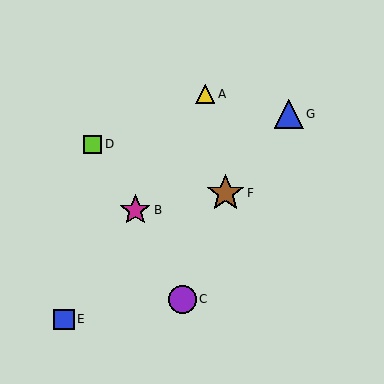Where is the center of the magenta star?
The center of the magenta star is at (135, 210).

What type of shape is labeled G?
Shape G is a blue triangle.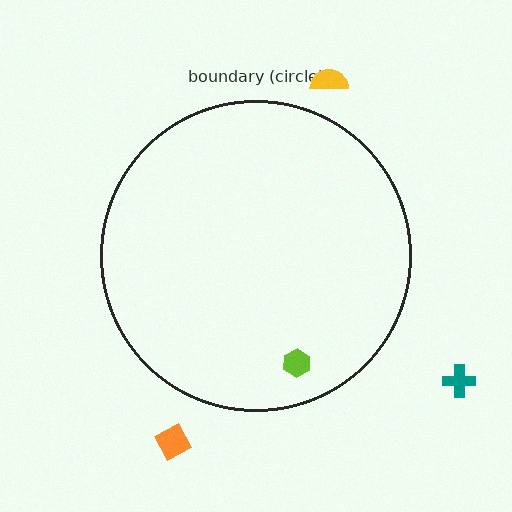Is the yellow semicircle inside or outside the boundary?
Outside.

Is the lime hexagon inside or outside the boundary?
Inside.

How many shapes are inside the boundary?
1 inside, 3 outside.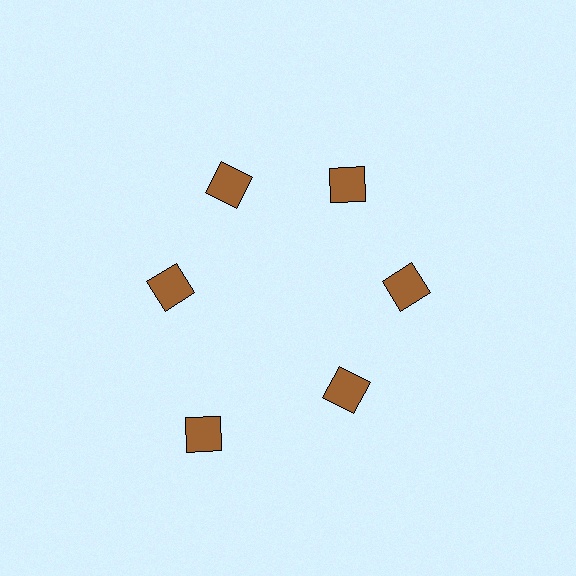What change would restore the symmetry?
The symmetry would be restored by moving it inward, back onto the ring so that all 6 diamonds sit at equal angles and equal distance from the center.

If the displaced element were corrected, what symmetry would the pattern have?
It would have 6-fold rotational symmetry — the pattern would map onto itself every 60 degrees.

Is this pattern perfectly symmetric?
No. The 6 brown diamonds are arranged in a ring, but one element near the 7 o'clock position is pushed outward from the center, breaking the 6-fold rotational symmetry.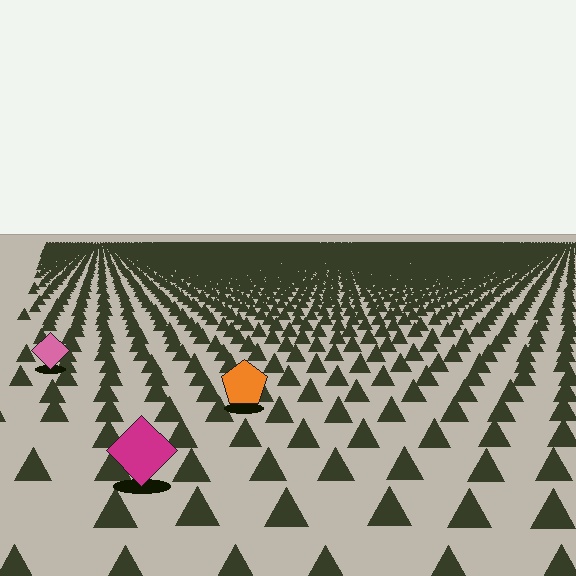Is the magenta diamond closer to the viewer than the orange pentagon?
Yes. The magenta diamond is closer — you can tell from the texture gradient: the ground texture is coarser near it.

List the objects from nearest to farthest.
From nearest to farthest: the magenta diamond, the orange pentagon, the pink diamond.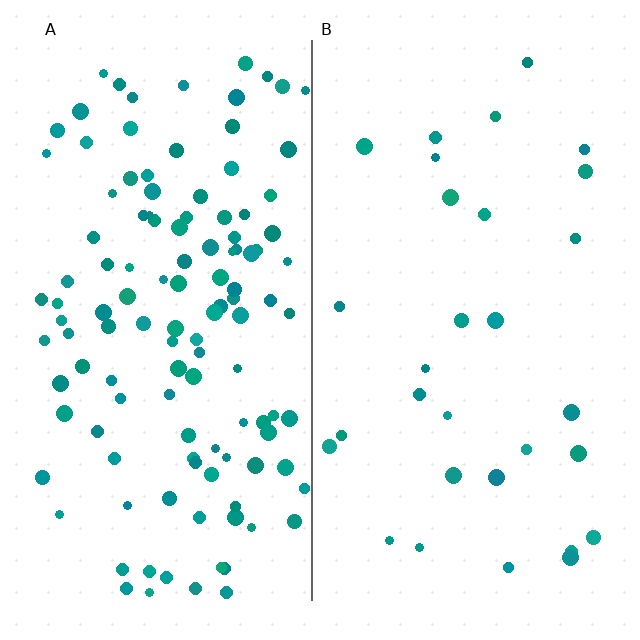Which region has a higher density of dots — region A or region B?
A (the left).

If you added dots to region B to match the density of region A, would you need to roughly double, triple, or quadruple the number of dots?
Approximately quadruple.